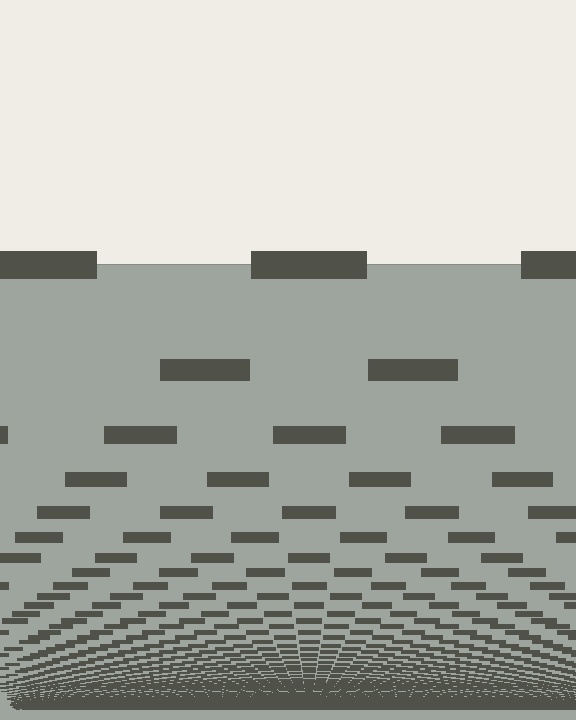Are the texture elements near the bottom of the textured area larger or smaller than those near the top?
Smaller. The gradient is inverted — elements near the bottom are smaller and denser.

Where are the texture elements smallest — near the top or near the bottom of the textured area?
Near the bottom.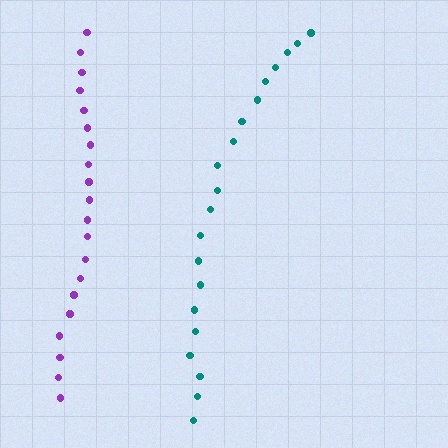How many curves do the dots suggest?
There are 2 distinct paths.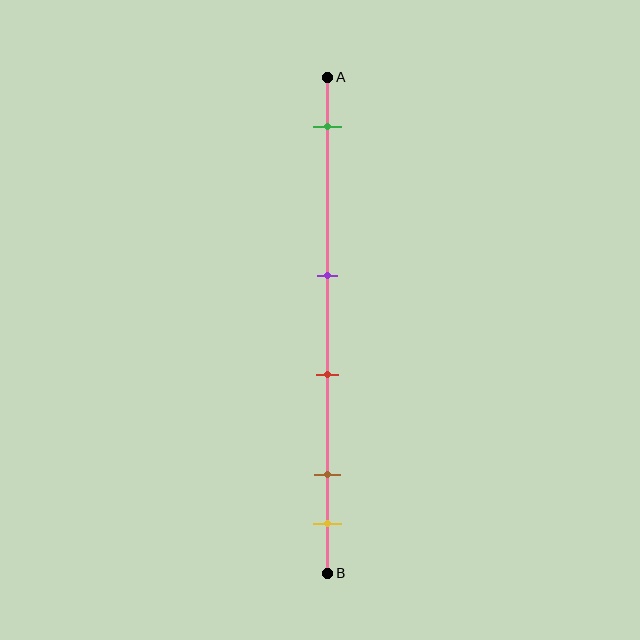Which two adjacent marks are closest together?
The brown and yellow marks are the closest adjacent pair.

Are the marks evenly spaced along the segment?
No, the marks are not evenly spaced.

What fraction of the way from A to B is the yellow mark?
The yellow mark is approximately 90% (0.9) of the way from A to B.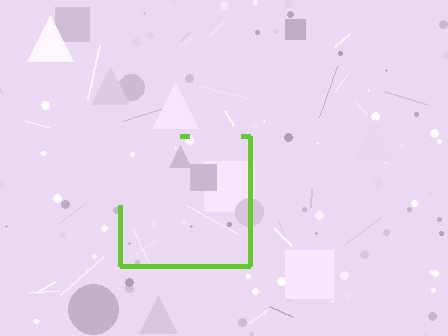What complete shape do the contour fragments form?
The contour fragments form a square.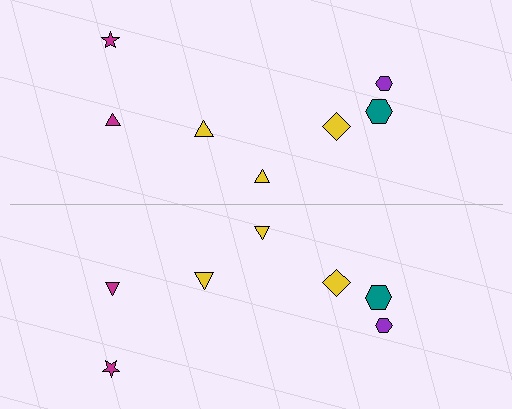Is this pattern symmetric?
Yes, this pattern has bilateral (reflection) symmetry.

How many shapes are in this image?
There are 14 shapes in this image.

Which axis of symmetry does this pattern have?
The pattern has a horizontal axis of symmetry running through the center of the image.